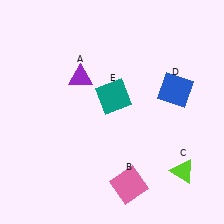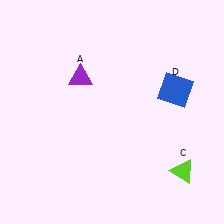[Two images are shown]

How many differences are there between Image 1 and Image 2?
There are 2 differences between the two images.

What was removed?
The pink square (B), the teal square (E) were removed in Image 2.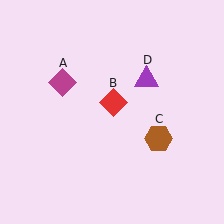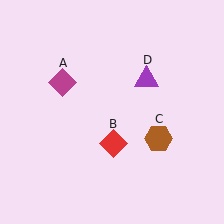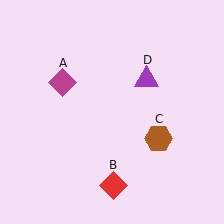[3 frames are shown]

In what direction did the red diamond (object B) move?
The red diamond (object B) moved down.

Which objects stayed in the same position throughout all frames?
Magenta diamond (object A) and brown hexagon (object C) and purple triangle (object D) remained stationary.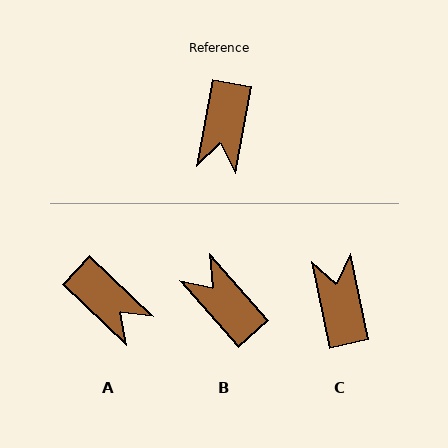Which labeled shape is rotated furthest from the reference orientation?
C, about 157 degrees away.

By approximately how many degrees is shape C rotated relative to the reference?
Approximately 157 degrees clockwise.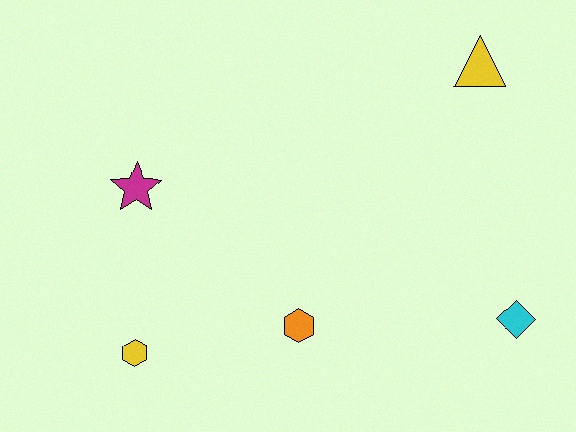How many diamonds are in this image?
There is 1 diamond.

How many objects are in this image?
There are 5 objects.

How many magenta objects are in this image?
There is 1 magenta object.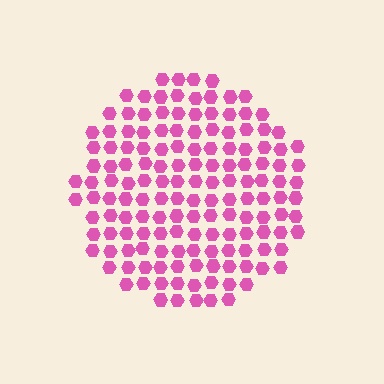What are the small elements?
The small elements are hexagons.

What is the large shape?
The large shape is a circle.